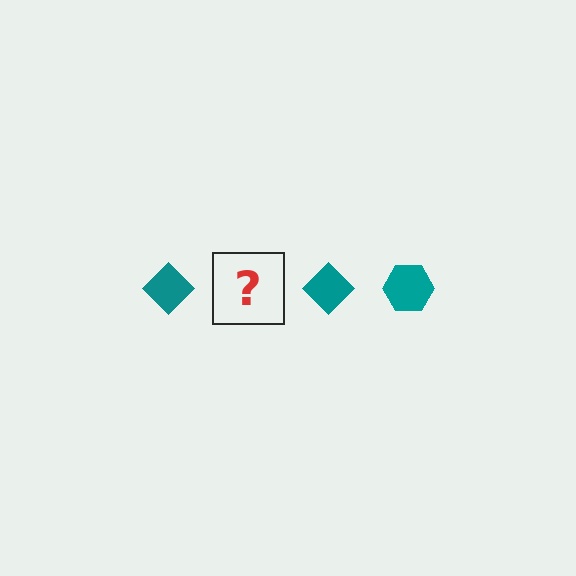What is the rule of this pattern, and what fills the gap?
The rule is that the pattern cycles through diamond, hexagon shapes in teal. The gap should be filled with a teal hexagon.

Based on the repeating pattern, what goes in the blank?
The blank should be a teal hexagon.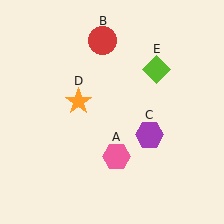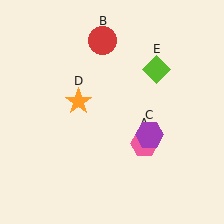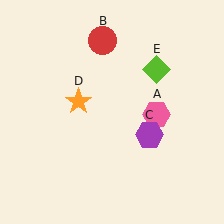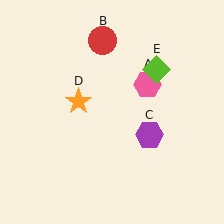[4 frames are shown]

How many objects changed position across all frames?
1 object changed position: pink hexagon (object A).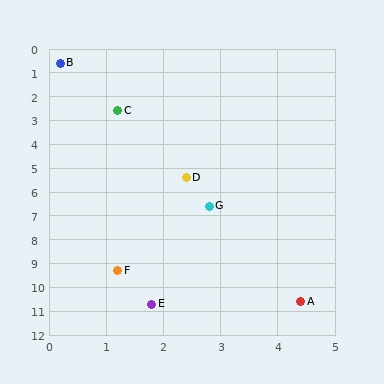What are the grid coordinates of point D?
Point D is at approximately (2.4, 5.4).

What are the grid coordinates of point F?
Point F is at approximately (1.2, 9.3).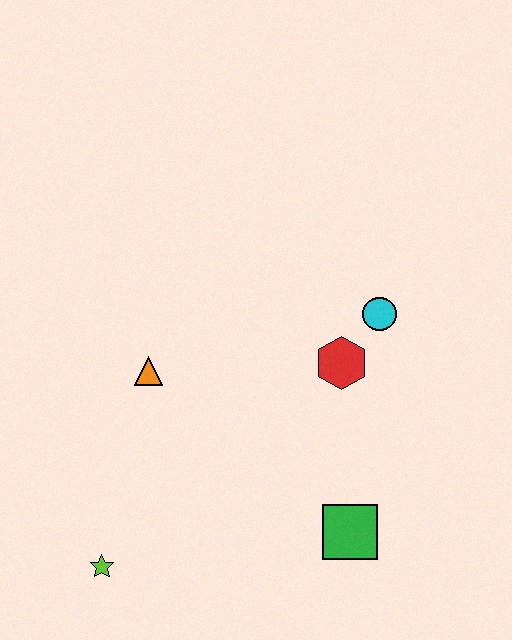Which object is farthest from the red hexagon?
The lime star is farthest from the red hexagon.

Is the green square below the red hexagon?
Yes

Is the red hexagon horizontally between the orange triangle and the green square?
Yes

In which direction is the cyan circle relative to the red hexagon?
The cyan circle is above the red hexagon.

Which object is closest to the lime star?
The orange triangle is closest to the lime star.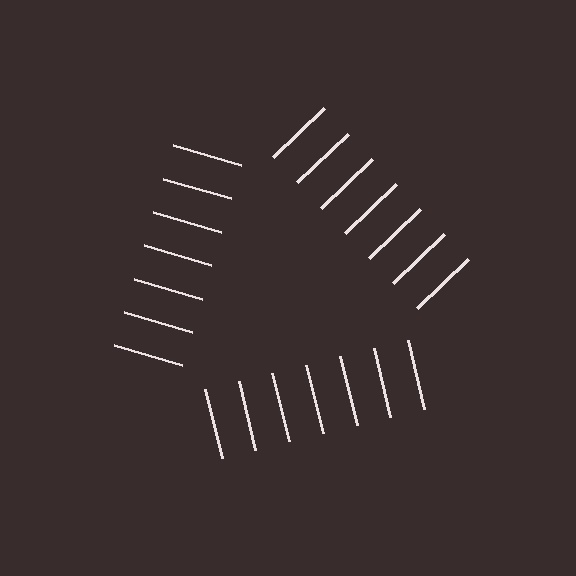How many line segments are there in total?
21 — 7 along each of the 3 edges.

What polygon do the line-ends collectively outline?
An illusory triangle — the line segments terminate on its edges but no continuous stroke is drawn.